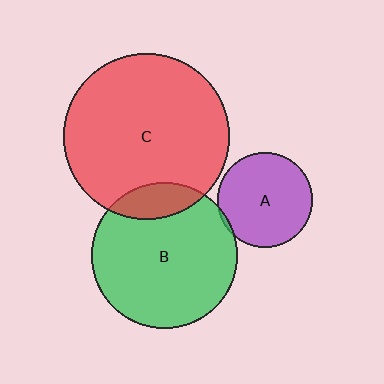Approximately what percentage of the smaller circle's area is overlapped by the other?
Approximately 15%.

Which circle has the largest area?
Circle C (red).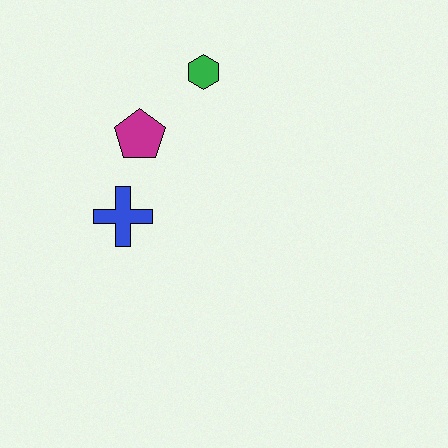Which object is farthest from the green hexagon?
The blue cross is farthest from the green hexagon.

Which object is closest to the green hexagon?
The magenta pentagon is closest to the green hexagon.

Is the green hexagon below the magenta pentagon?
No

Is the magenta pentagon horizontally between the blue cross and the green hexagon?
Yes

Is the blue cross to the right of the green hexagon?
No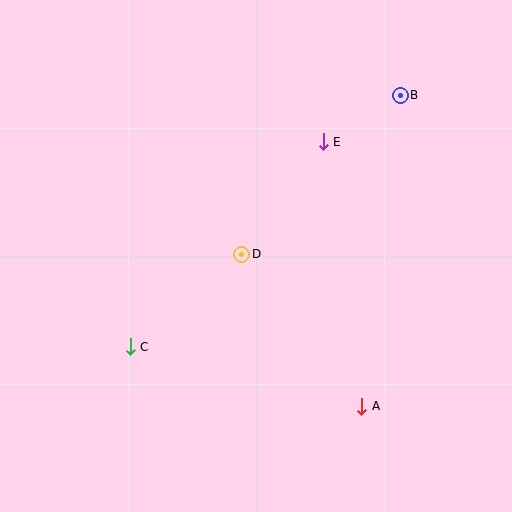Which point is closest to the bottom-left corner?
Point C is closest to the bottom-left corner.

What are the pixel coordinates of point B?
Point B is at (400, 95).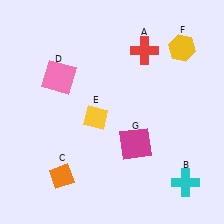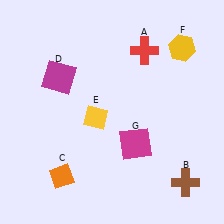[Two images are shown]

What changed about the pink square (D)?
In Image 1, D is pink. In Image 2, it changed to magenta.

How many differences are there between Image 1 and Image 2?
There are 2 differences between the two images.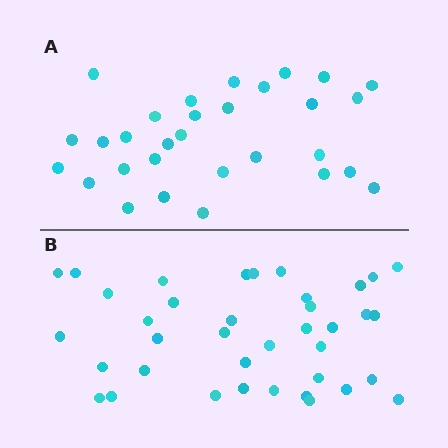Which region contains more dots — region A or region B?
Region B (the bottom region) has more dots.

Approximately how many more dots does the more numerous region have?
Region B has roughly 8 or so more dots than region A.